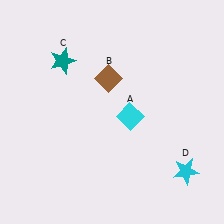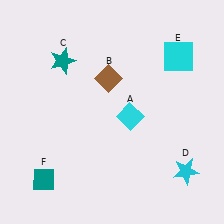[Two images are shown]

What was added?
A cyan square (E), a teal diamond (F) were added in Image 2.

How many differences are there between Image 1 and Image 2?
There are 2 differences between the two images.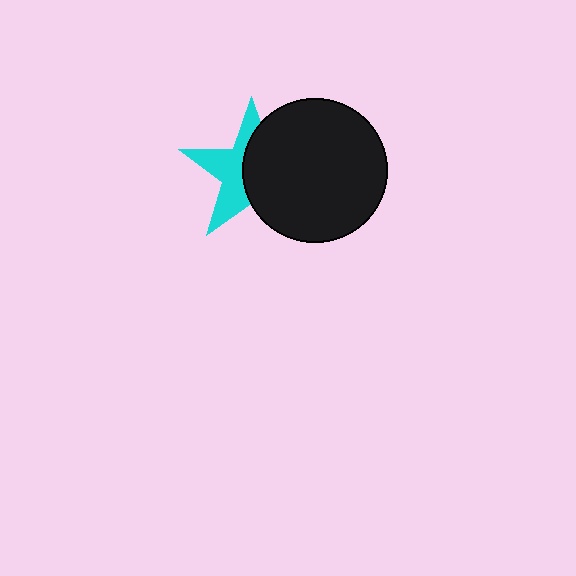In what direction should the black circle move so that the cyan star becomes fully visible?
The black circle should move right. That is the shortest direction to clear the overlap and leave the cyan star fully visible.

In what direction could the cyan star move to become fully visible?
The cyan star could move left. That would shift it out from behind the black circle entirely.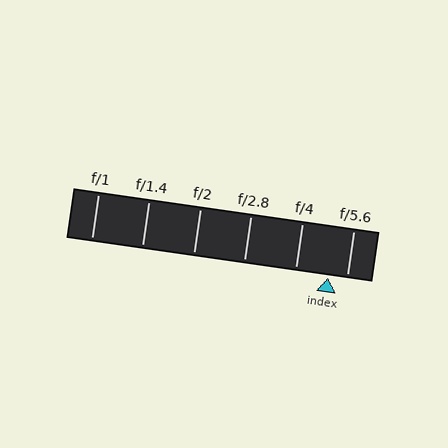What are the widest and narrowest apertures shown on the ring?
The widest aperture shown is f/1 and the narrowest is f/5.6.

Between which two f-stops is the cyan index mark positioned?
The index mark is between f/4 and f/5.6.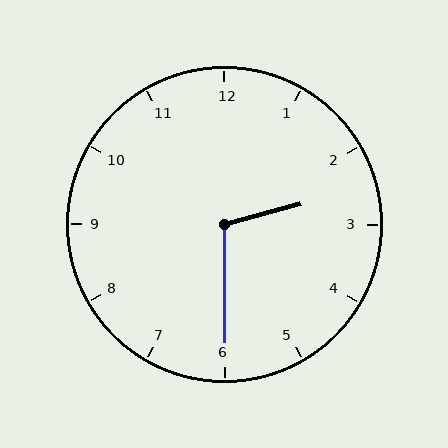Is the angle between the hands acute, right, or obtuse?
It is obtuse.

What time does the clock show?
2:30.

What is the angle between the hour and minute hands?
Approximately 105 degrees.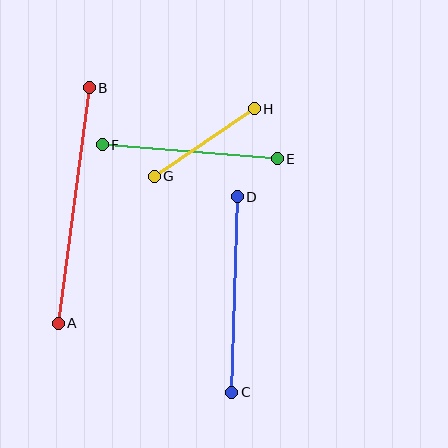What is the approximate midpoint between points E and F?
The midpoint is at approximately (190, 152) pixels.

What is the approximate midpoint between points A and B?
The midpoint is at approximately (74, 205) pixels.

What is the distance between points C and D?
The distance is approximately 195 pixels.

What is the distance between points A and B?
The distance is approximately 238 pixels.